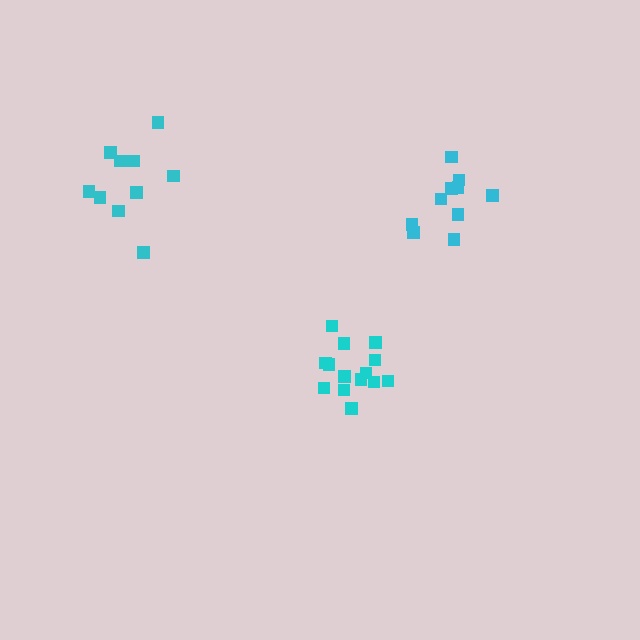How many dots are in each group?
Group 1: 10 dots, Group 2: 10 dots, Group 3: 14 dots (34 total).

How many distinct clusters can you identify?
There are 3 distinct clusters.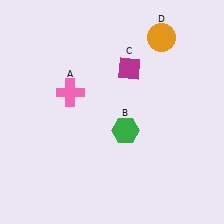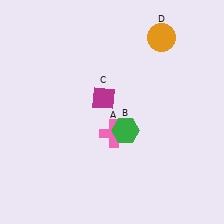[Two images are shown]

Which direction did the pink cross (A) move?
The pink cross (A) moved right.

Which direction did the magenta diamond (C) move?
The magenta diamond (C) moved down.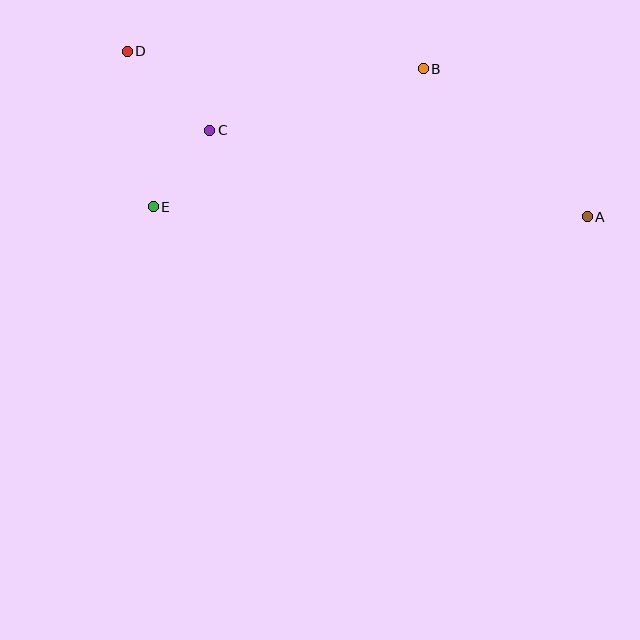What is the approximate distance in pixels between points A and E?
The distance between A and E is approximately 434 pixels.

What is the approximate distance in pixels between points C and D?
The distance between C and D is approximately 115 pixels.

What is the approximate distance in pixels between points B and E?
The distance between B and E is approximately 303 pixels.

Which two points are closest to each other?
Points C and E are closest to each other.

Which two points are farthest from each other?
Points A and D are farthest from each other.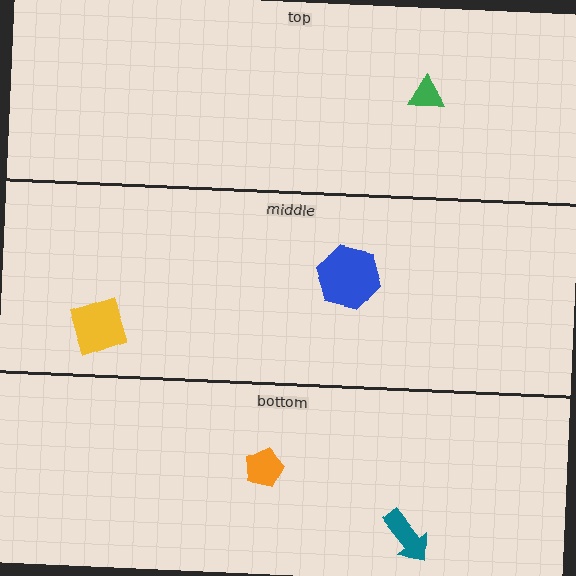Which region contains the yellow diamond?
The middle region.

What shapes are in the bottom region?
The teal arrow, the orange pentagon.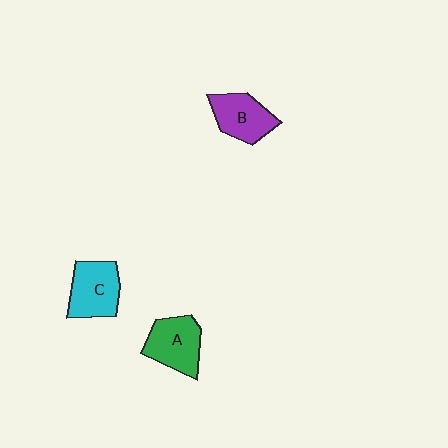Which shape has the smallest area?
Shape B (purple).